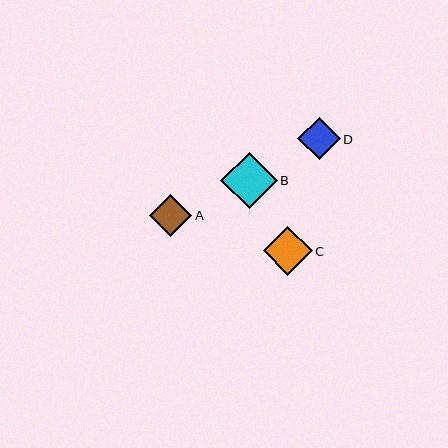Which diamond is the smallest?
Diamond A is the smallest with a size of approximately 43 pixels.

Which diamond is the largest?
Diamond B is the largest with a size of approximately 57 pixels.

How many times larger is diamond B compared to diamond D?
Diamond B is approximately 1.3 times the size of diamond D.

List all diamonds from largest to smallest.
From largest to smallest: B, C, D, A.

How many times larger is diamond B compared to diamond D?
Diamond B is approximately 1.3 times the size of diamond D.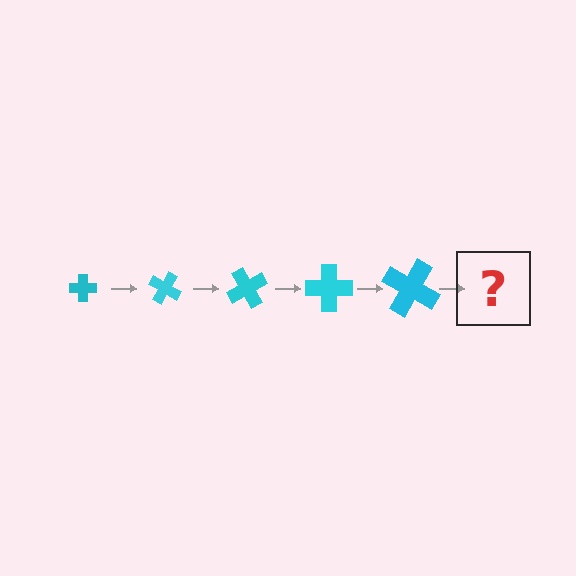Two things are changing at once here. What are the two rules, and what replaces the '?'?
The two rules are that the cross grows larger each step and it rotates 30 degrees each step. The '?' should be a cross, larger than the previous one and rotated 150 degrees from the start.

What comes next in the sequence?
The next element should be a cross, larger than the previous one and rotated 150 degrees from the start.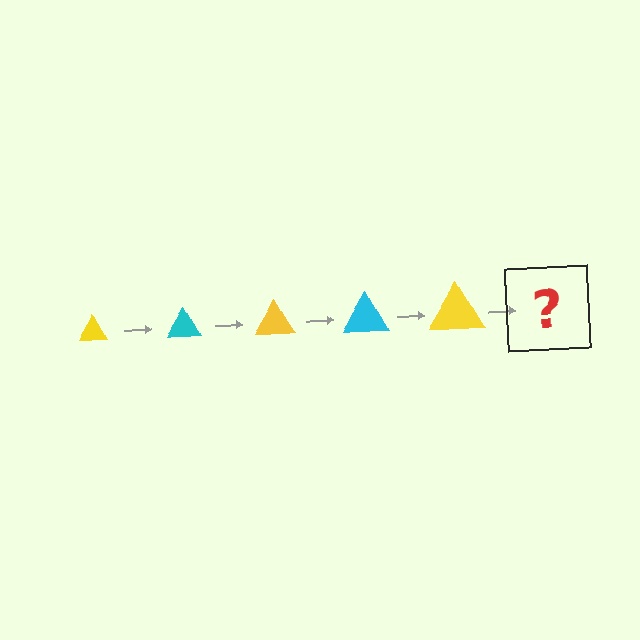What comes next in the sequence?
The next element should be a cyan triangle, larger than the previous one.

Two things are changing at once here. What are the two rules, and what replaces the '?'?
The two rules are that the triangle grows larger each step and the color cycles through yellow and cyan. The '?' should be a cyan triangle, larger than the previous one.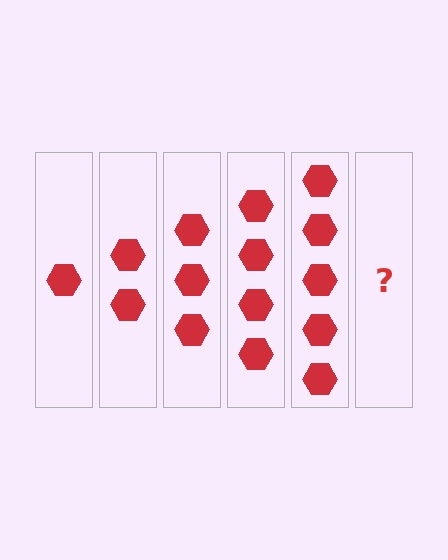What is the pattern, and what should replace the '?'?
The pattern is that each step adds one more hexagon. The '?' should be 6 hexagons.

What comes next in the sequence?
The next element should be 6 hexagons.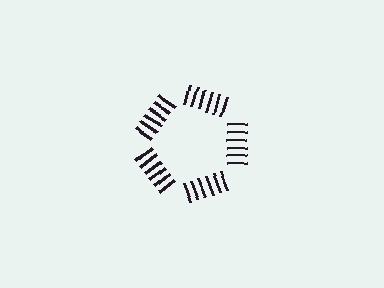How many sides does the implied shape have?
5 sides — the line-ends trace a pentagon.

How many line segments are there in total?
30 — 6 along each of the 5 edges.